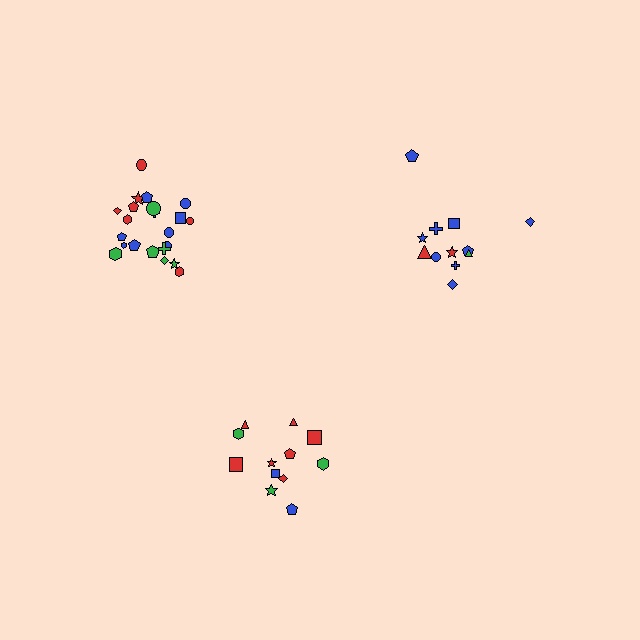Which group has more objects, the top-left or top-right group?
The top-left group.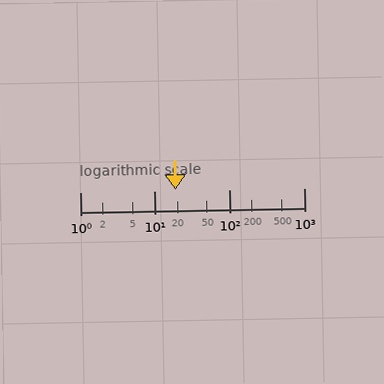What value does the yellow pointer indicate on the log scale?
The pointer indicates approximately 19.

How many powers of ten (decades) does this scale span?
The scale spans 3 decades, from 1 to 1000.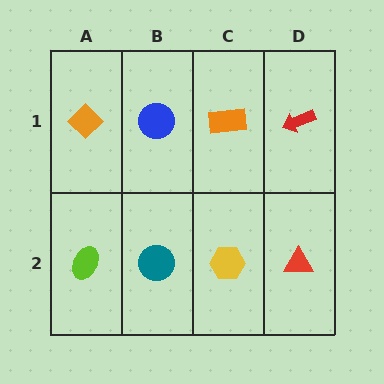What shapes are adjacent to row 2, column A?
An orange diamond (row 1, column A), a teal circle (row 2, column B).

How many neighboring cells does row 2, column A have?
2.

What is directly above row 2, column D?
A red arrow.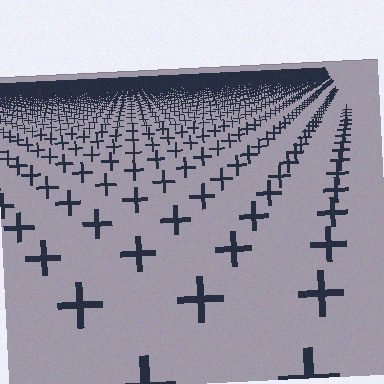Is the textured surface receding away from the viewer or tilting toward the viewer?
The surface is receding away from the viewer. Texture elements get smaller and denser toward the top.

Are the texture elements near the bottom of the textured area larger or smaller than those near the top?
Larger. Near the bottom, elements are closer to the viewer and appear at a bigger on-screen size.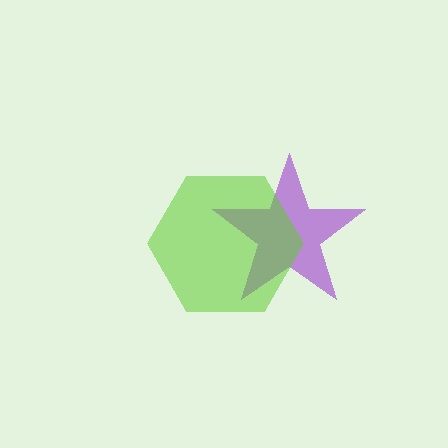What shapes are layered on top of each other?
The layered shapes are: a purple star, a lime hexagon.